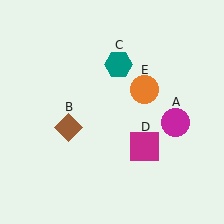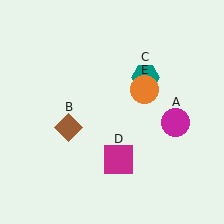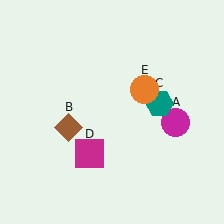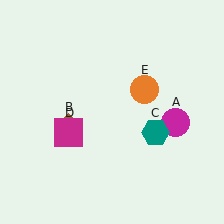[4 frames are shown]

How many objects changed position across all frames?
2 objects changed position: teal hexagon (object C), magenta square (object D).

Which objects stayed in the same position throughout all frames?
Magenta circle (object A) and brown diamond (object B) and orange circle (object E) remained stationary.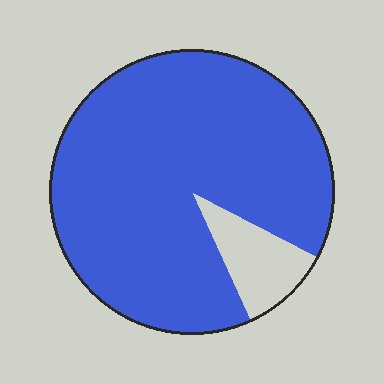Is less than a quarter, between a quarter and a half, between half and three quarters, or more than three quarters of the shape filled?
More than three quarters.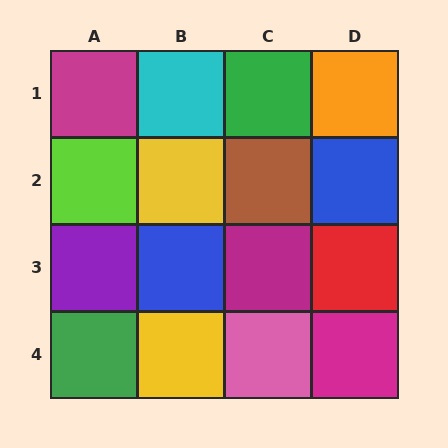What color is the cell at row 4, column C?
Pink.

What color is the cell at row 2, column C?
Brown.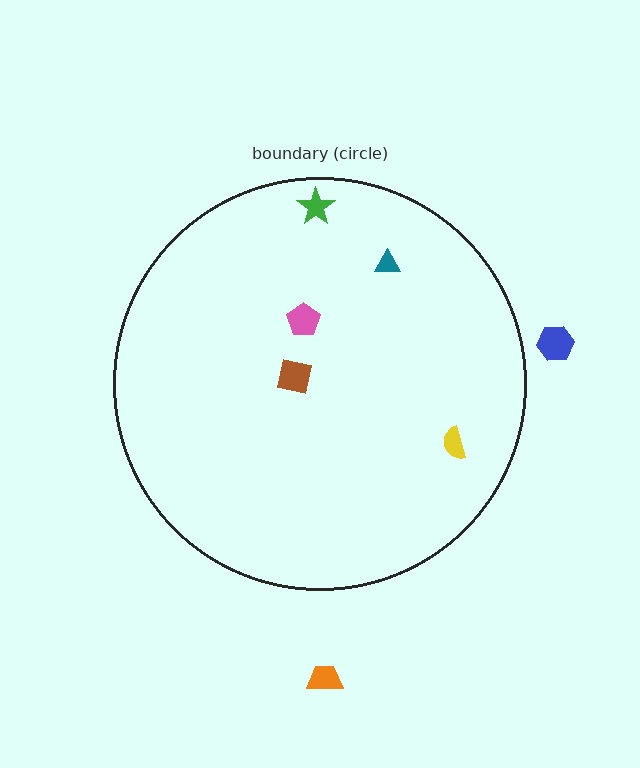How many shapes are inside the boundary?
5 inside, 2 outside.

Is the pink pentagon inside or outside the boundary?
Inside.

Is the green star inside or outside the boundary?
Inside.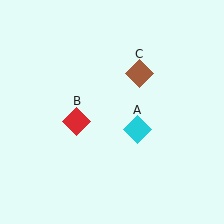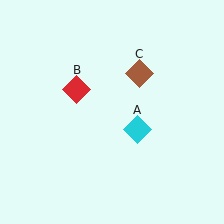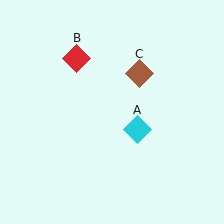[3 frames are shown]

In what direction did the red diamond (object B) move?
The red diamond (object B) moved up.